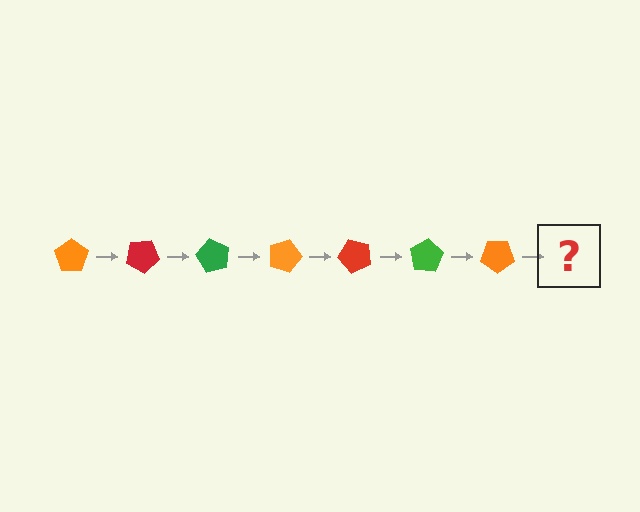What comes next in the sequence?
The next element should be a red pentagon, rotated 210 degrees from the start.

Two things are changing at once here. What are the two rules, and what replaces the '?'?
The two rules are that it rotates 30 degrees each step and the color cycles through orange, red, and green. The '?' should be a red pentagon, rotated 210 degrees from the start.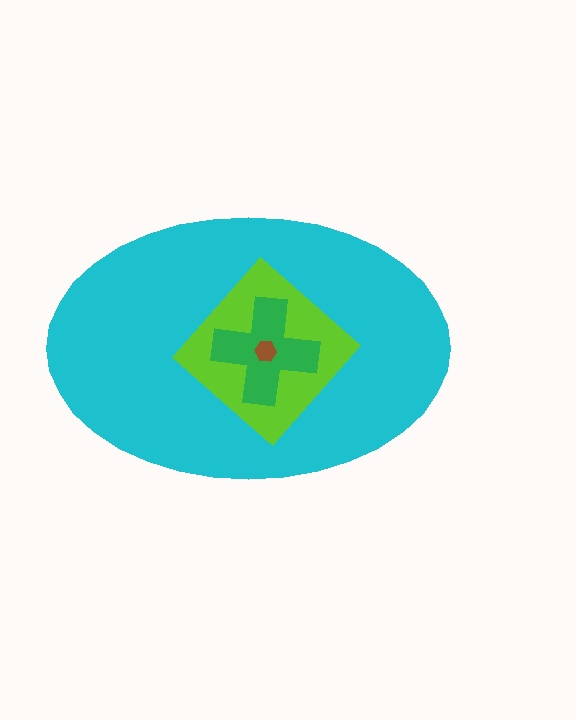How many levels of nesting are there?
4.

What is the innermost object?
The brown hexagon.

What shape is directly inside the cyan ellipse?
The lime diamond.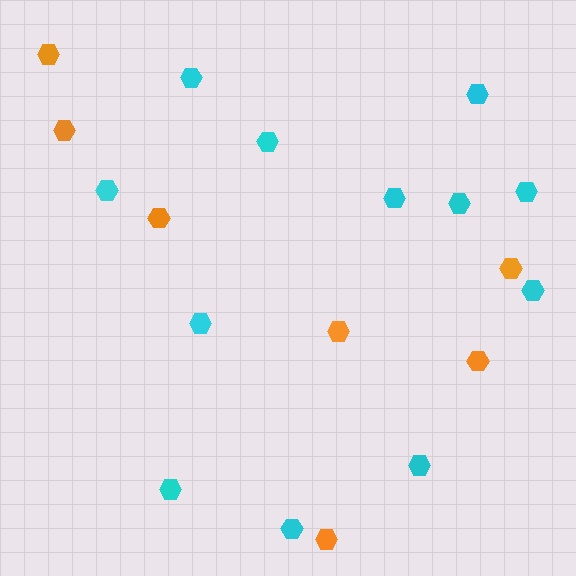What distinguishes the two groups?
There are 2 groups: one group of orange hexagons (7) and one group of cyan hexagons (12).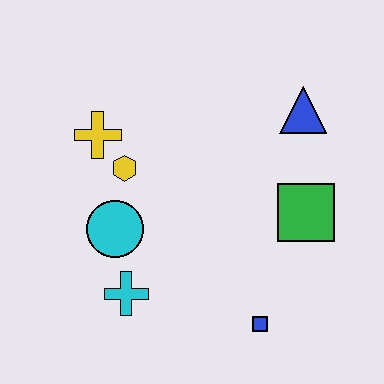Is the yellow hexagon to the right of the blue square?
No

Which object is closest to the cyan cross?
The cyan circle is closest to the cyan cross.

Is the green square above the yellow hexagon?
No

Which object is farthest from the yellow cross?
The blue square is farthest from the yellow cross.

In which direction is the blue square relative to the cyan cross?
The blue square is to the right of the cyan cross.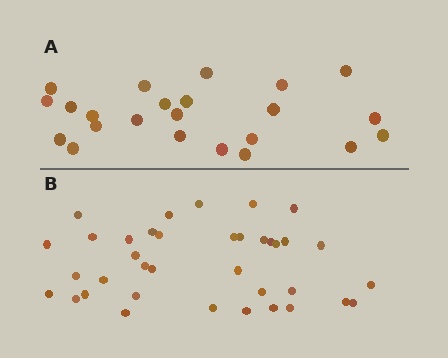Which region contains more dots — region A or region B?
Region B (the bottom region) has more dots.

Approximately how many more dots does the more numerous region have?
Region B has approximately 15 more dots than region A.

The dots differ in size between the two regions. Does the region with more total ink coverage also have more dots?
No. Region A has more total ink coverage because its dots are larger, but region B actually contains more individual dots. Total area can be misleading — the number of items is what matters here.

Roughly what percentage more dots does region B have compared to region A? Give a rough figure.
About 60% more.